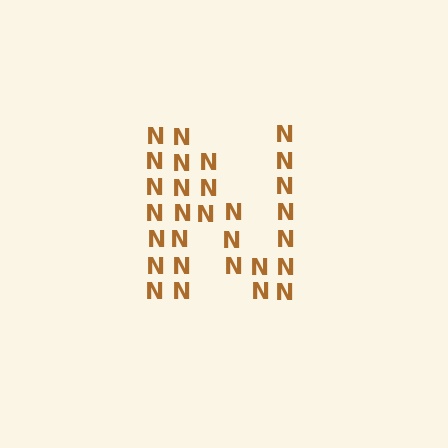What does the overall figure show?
The overall figure shows the letter N.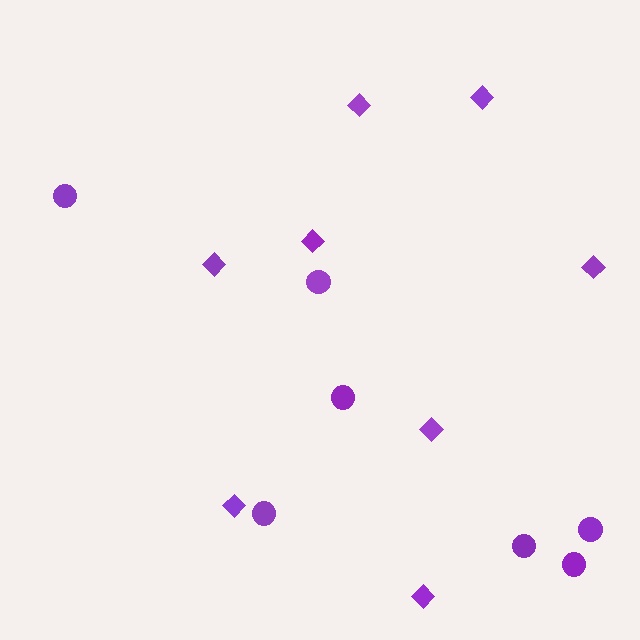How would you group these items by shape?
There are 2 groups: one group of circles (7) and one group of diamonds (8).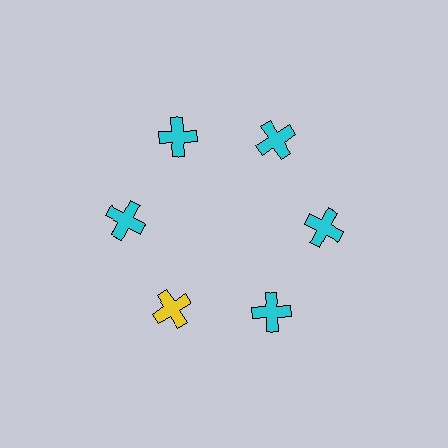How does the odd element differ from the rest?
It has a different color: yellow instead of cyan.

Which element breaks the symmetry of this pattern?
The yellow cross at roughly the 7 o'clock position breaks the symmetry. All other shapes are cyan crosses.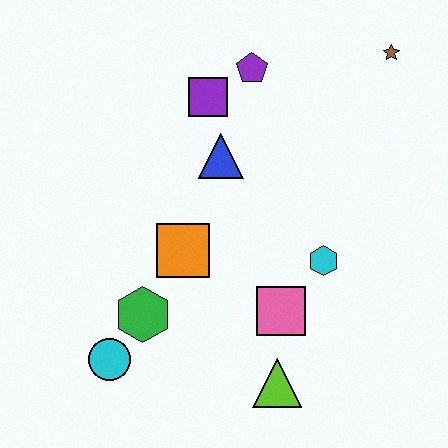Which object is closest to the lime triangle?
The pink square is closest to the lime triangle.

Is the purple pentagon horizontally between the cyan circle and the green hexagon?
No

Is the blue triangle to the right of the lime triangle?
No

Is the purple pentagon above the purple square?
Yes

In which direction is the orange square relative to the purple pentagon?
The orange square is below the purple pentagon.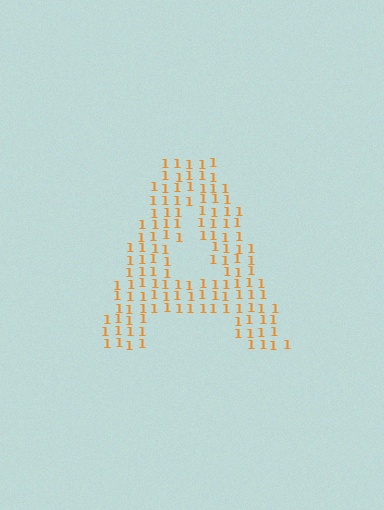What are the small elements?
The small elements are digit 1's.